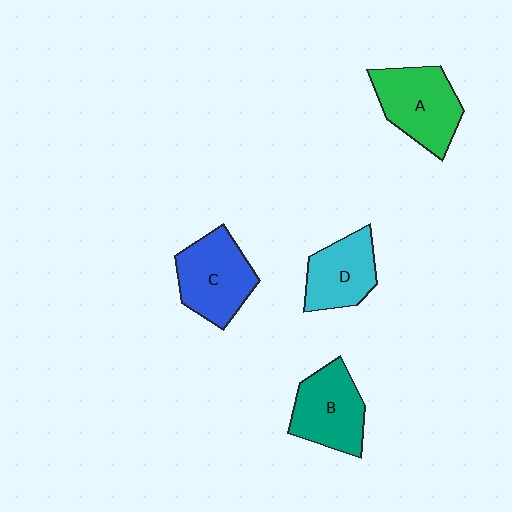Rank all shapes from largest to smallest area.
From largest to smallest: A (green), C (blue), B (teal), D (cyan).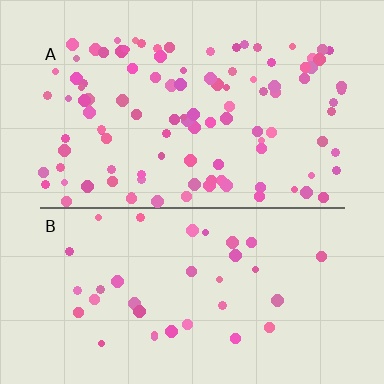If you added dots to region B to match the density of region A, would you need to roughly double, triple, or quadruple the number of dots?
Approximately triple.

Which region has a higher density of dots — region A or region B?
A (the top).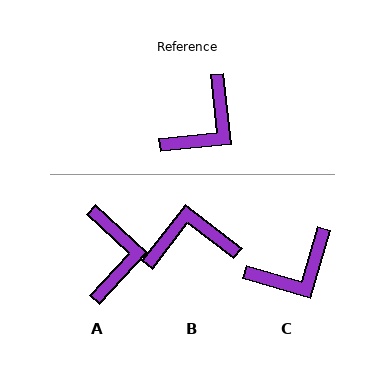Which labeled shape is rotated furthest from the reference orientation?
B, about 136 degrees away.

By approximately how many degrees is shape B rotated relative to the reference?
Approximately 136 degrees counter-clockwise.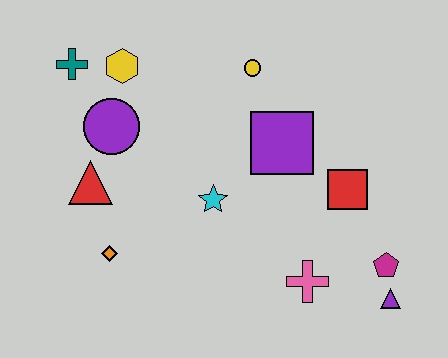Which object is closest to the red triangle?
The purple circle is closest to the red triangle.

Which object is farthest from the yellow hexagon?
The purple triangle is farthest from the yellow hexagon.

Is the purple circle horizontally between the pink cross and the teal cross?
Yes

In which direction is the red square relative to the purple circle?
The red square is to the right of the purple circle.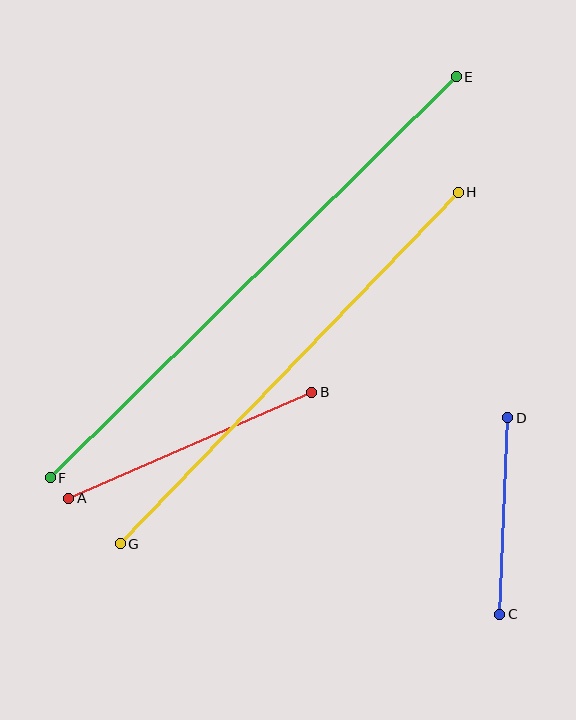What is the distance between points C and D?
The distance is approximately 197 pixels.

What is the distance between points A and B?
The distance is approximately 265 pixels.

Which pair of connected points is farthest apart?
Points E and F are farthest apart.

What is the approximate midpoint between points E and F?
The midpoint is at approximately (253, 277) pixels.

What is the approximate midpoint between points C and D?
The midpoint is at approximately (504, 516) pixels.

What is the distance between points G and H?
The distance is approximately 488 pixels.